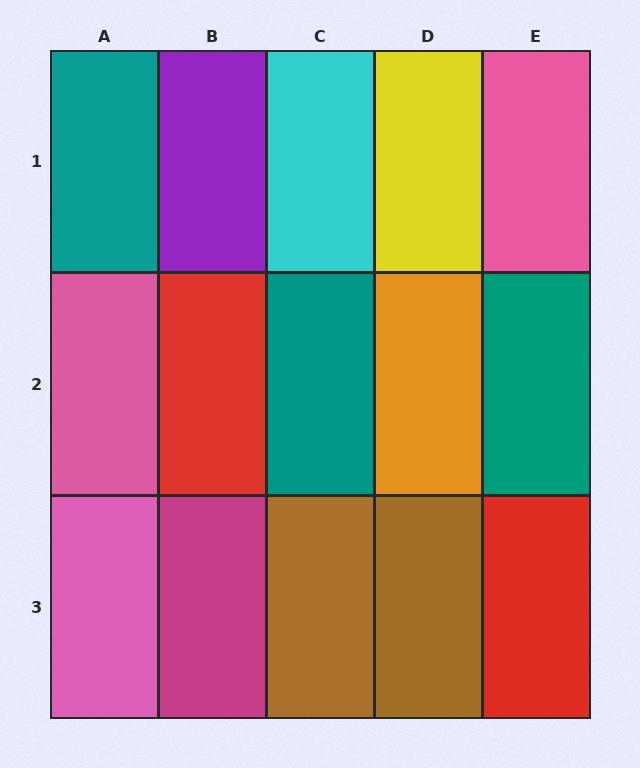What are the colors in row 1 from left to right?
Teal, purple, cyan, yellow, pink.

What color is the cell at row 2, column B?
Red.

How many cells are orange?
1 cell is orange.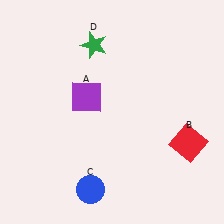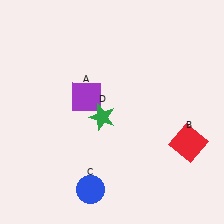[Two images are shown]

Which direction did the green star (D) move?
The green star (D) moved down.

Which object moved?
The green star (D) moved down.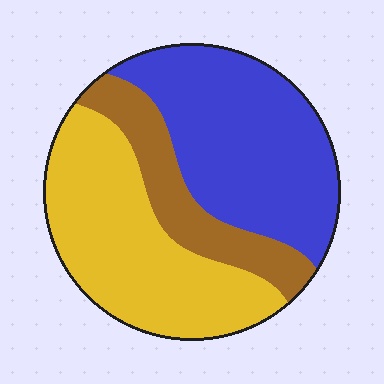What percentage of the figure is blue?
Blue covers around 40% of the figure.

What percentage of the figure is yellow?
Yellow covers about 40% of the figure.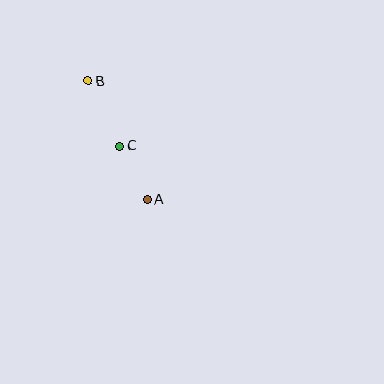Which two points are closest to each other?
Points A and C are closest to each other.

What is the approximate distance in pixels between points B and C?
The distance between B and C is approximately 73 pixels.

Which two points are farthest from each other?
Points A and B are farthest from each other.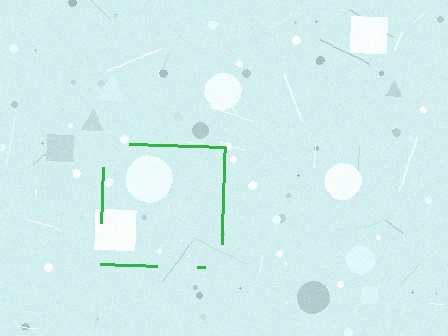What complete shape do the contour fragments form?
The contour fragments form a square.